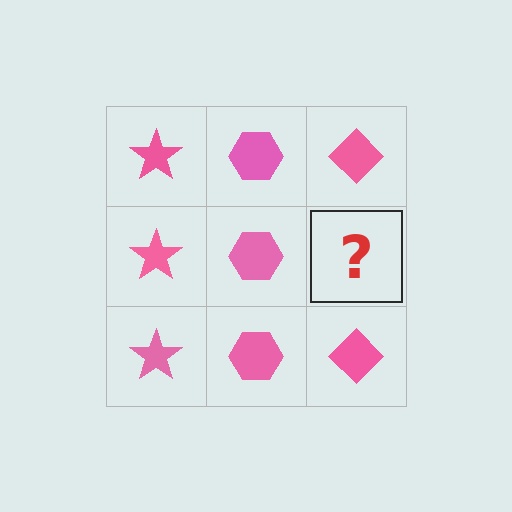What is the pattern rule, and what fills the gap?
The rule is that each column has a consistent shape. The gap should be filled with a pink diamond.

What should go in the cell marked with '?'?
The missing cell should contain a pink diamond.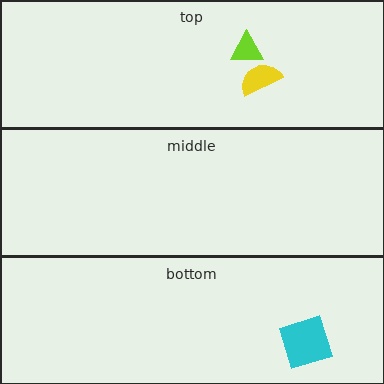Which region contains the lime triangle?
The top region.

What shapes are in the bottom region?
The cyan square.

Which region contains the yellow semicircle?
The top region.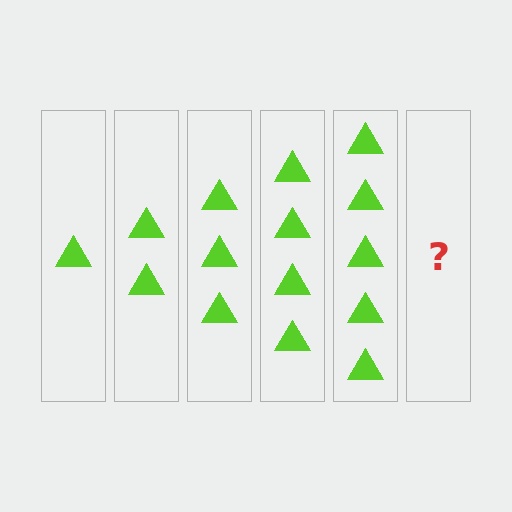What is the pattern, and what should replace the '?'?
The pattern is that each step adds one more triangle. The '?' should be 6 triangles.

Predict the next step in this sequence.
The next step is 6 triangles.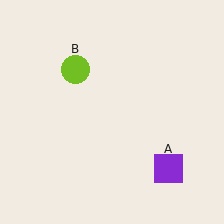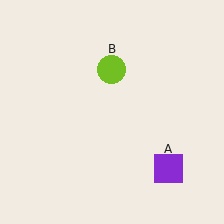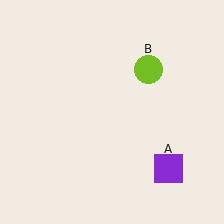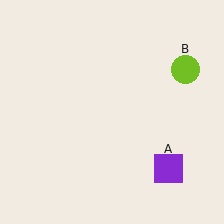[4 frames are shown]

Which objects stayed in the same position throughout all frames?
Purple square (object A) remained stationary.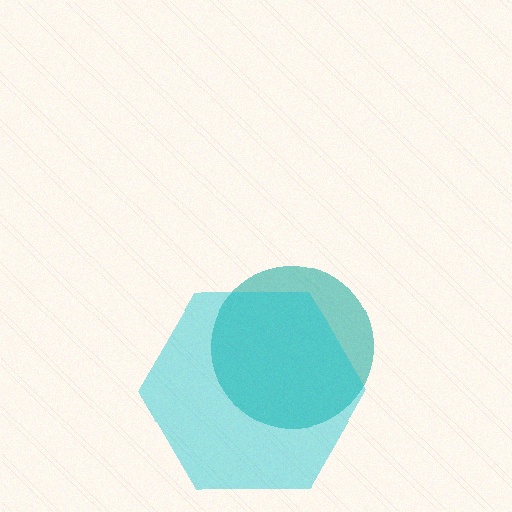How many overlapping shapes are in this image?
There are 2 overlapping shapes in the image.